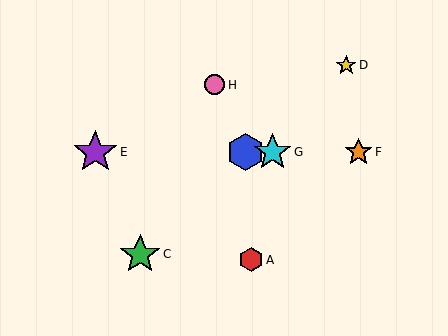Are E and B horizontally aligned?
Yes, both are at y≈152.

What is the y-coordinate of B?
Object B is at y≈152.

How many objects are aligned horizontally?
4 objects (B, E, F, G) are aligned horizontally.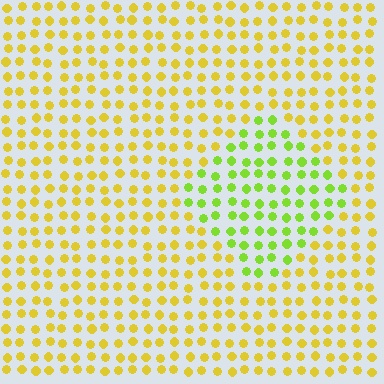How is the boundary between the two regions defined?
The boundary is defined purely by a slight shift in hue (about 40 degrees). Spacing, size, and orientation are identical on both sides.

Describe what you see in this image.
The image is filled with small yellow elements in a uniform arrangement. A diamond-shaped region is visible where the elements are tinted to a slightly different hue, forming a subtle color boundary.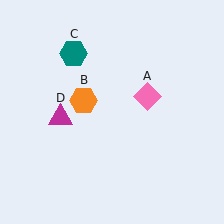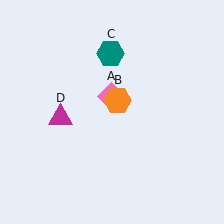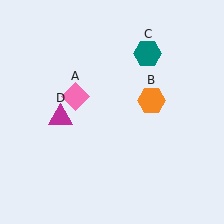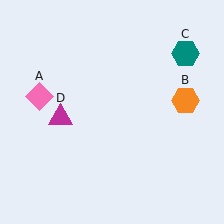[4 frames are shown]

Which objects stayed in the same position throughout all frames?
Magenta triangle (object D) remained stationary.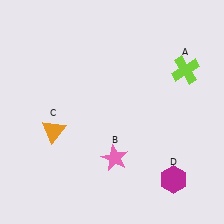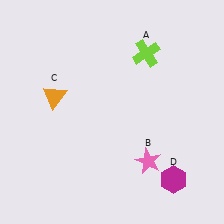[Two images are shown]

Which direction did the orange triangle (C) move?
The orange triangle (C) moved up.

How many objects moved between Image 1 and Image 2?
3 objects moved between the two images.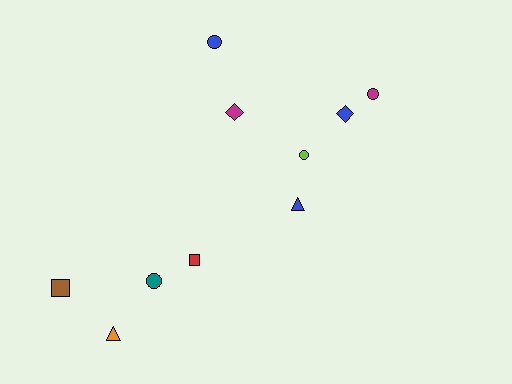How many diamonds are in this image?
There are 2 diamonds.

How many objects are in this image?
There are 10 objects.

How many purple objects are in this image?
There are no purple objects.